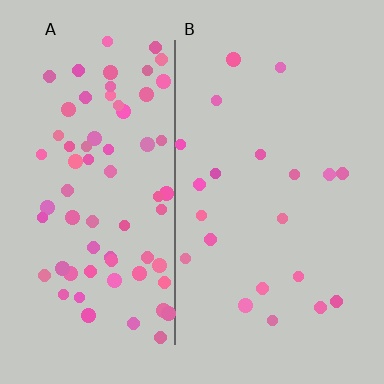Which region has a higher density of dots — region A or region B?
A (the left).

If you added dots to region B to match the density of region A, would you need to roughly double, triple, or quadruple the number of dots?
Approximately triple.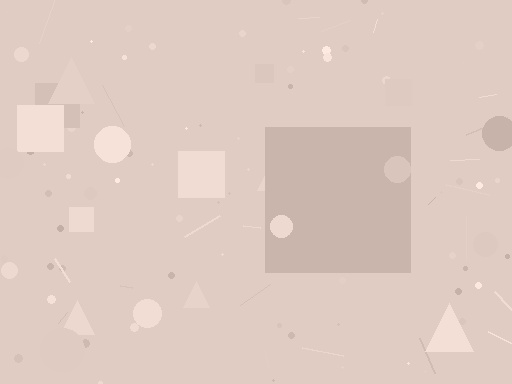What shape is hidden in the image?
A square is hidden in the image.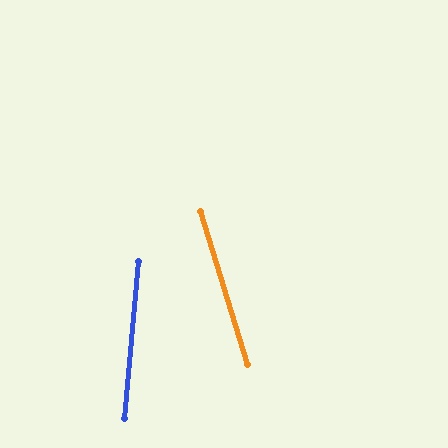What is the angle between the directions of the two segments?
Approximately 23 degrees.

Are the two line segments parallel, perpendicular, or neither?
Neither parallel nor perpendicular — they differ by about 23°.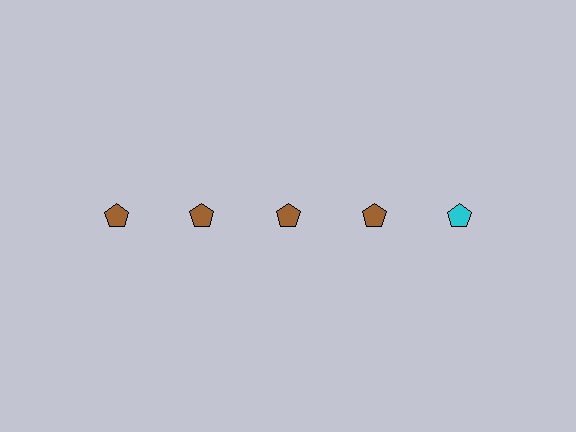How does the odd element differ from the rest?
It has a different color: cyan instead of brown.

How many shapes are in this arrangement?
There are 5 shapes arranged in a grid pattern.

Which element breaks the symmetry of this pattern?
The cyan pentagon in the top row, rightmost column breaks the symmetry. All other shapes are brown pentagons.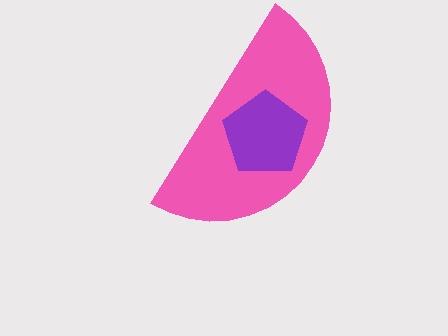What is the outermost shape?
The pink semicircle.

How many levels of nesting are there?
2.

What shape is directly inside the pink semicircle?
The purple pentagon.